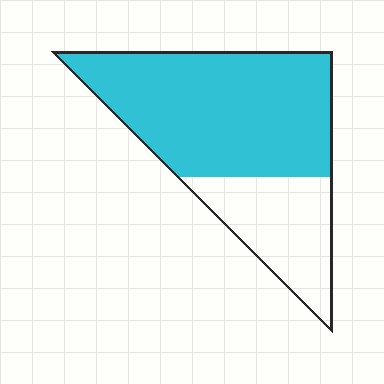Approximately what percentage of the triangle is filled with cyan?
Approximately 70%.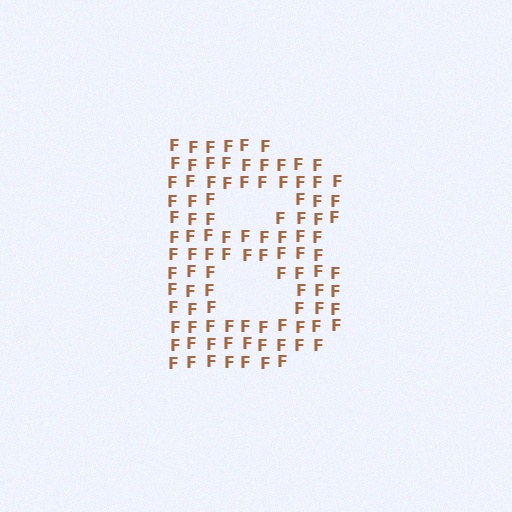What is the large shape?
The large shape is the letter B.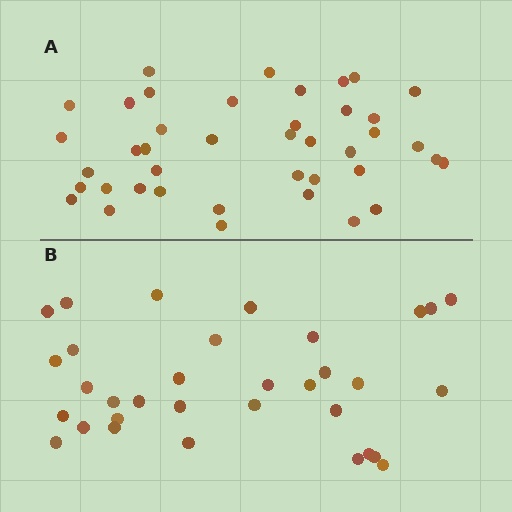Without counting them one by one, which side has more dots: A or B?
Region A (the top region) has more dots.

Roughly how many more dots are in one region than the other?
Region A has roughly 8 or so more dots than region B.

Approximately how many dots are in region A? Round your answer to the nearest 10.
About 40 dots. (The exact count is 41, which rounds to 40.)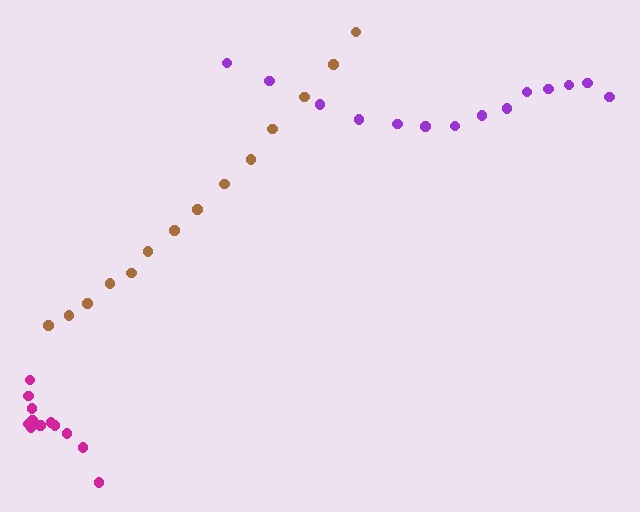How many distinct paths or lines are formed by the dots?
There are 3 distinct paths.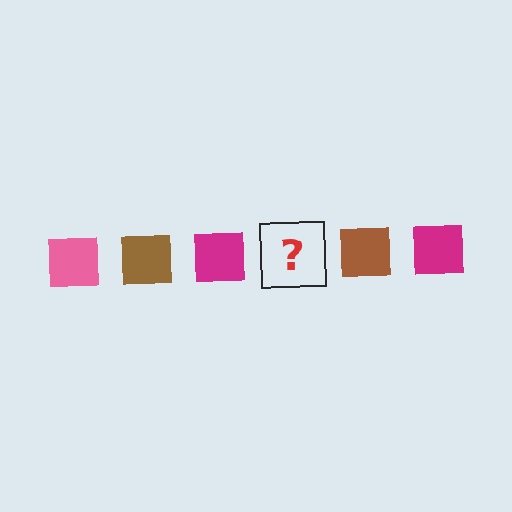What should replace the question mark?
The question mark should be replaced with a pink square.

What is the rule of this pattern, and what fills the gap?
The rule is that the pattern cycles through pink, brown, magenta squares. The gap should be filled with a pink square.